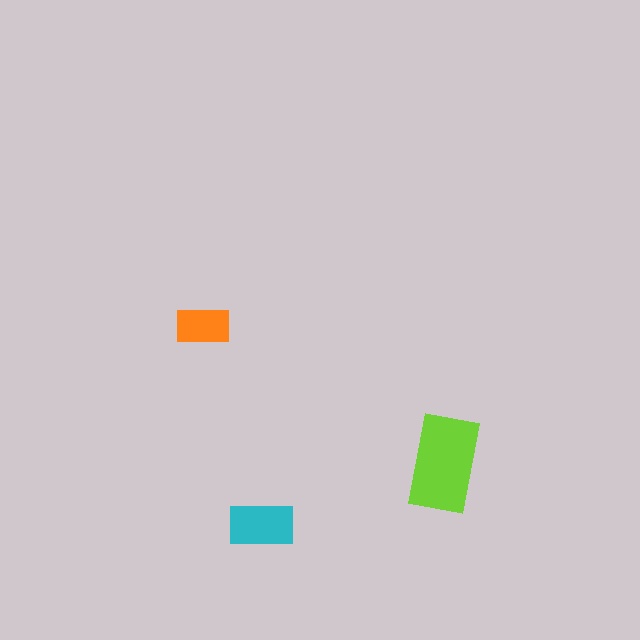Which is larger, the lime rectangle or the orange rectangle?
The lime one.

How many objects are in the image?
There are 3 objects in the image.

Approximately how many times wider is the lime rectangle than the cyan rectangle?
About 1.5 times wider.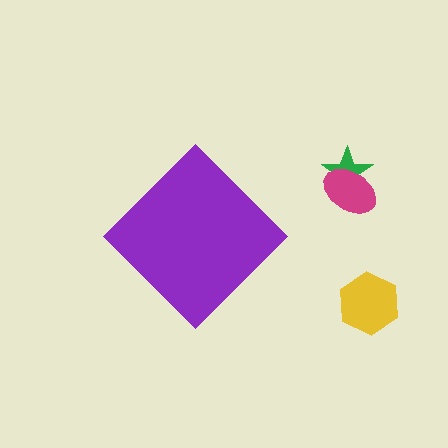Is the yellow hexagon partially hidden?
No, the yellow hexagon is fully visible.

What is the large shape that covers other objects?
A purple diamond.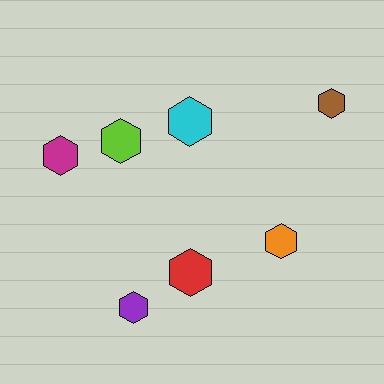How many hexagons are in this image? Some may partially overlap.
There are 7 hexagons.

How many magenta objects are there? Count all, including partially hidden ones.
There is 1 magenta object.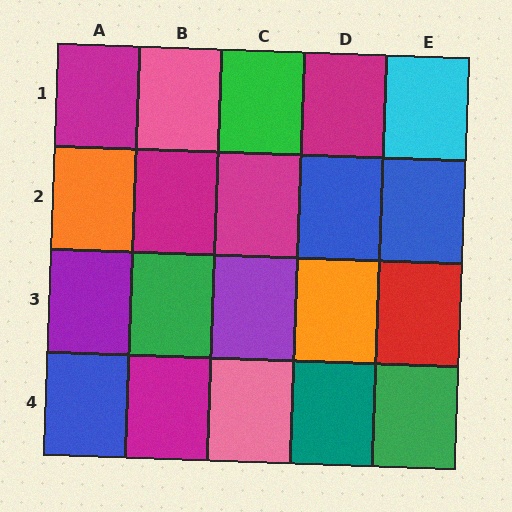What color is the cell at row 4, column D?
Teal.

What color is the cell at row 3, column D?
Orange.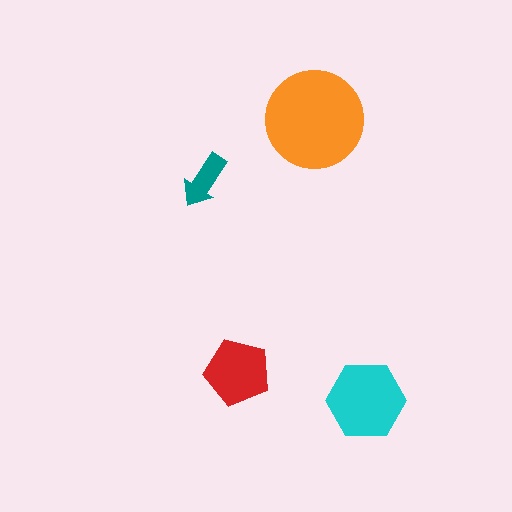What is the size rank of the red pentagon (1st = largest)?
3rd.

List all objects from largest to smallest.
The orange circle, the cyan hexagon, the red pentagon, the teal arrow.